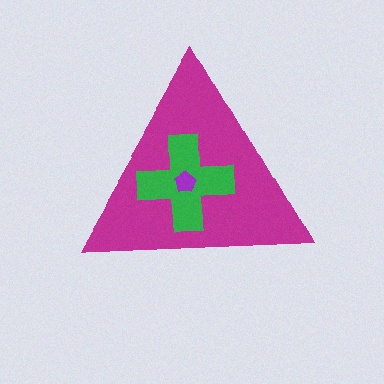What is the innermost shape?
The purple pentagon.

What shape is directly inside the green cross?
The purple pentagon.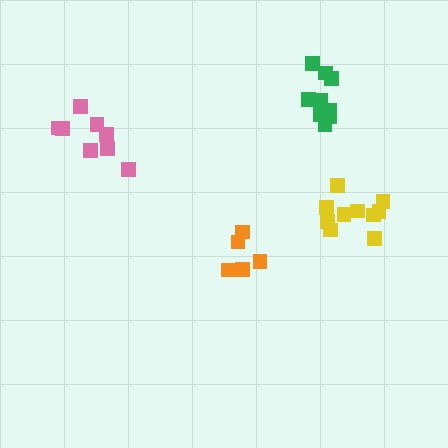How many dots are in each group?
Group 1: 9 dots, Group 2: 8 dots, Group 3: 10 dots, Group 4: 5 dots (32 total).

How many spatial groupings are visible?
There are 4 spatial groupings.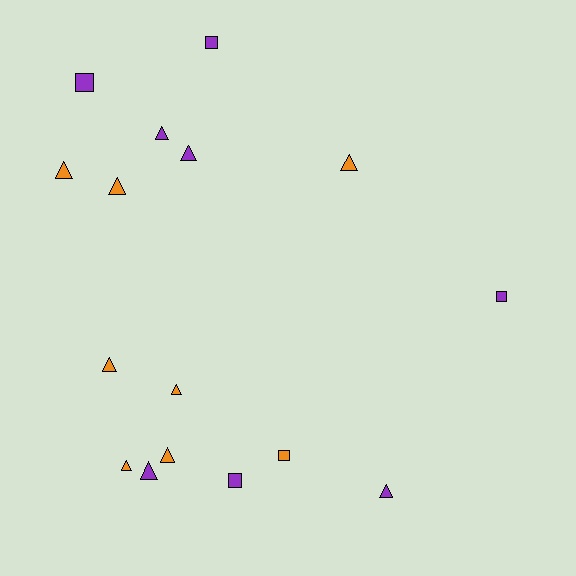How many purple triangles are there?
There are 4 purple triangles.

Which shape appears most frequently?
Triangle, with 11 objects.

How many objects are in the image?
There are 16 objects.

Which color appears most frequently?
Orange, with 8 objects.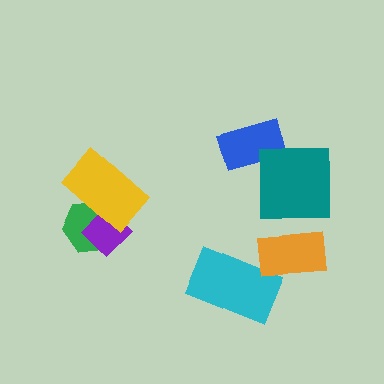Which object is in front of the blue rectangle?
The teal square is in front of the blue rectangle.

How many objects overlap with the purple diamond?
2 objects overlap with the purple diamond.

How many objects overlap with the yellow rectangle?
2 objects overlap with the yellow rectangle.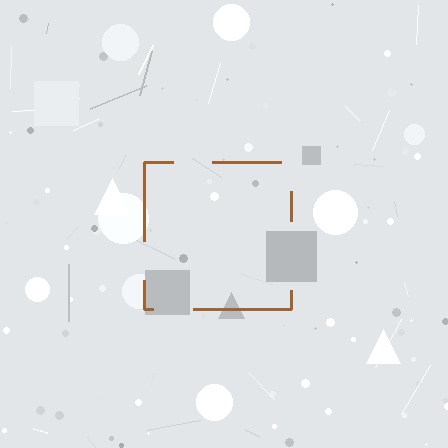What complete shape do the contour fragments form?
The contour fragments form a square.